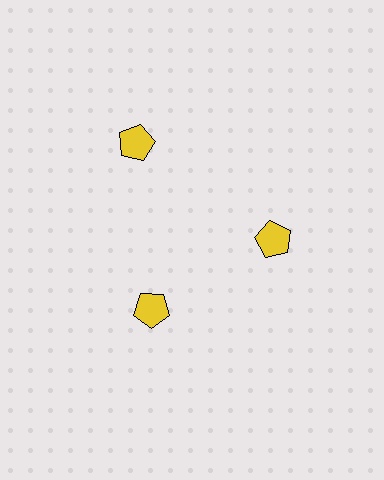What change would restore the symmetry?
The symmetry would be restored by moving it inward, back onto the ring so that all 3 pentagons sit at equal angles and equal distance from the center.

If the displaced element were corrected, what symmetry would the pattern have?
It would have 3-fold rotational symmetry — the pattern would map onto itself every 120 degrees.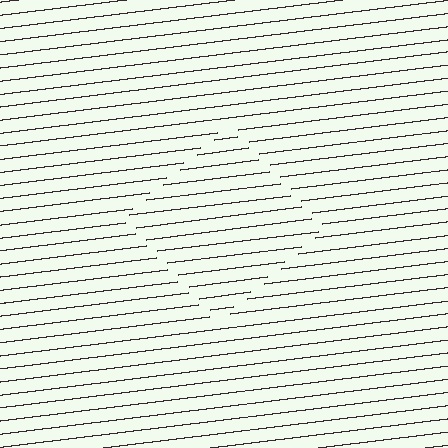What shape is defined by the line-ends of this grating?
An illusory square. The interior of the shape contains the same grating, shifted by half a period — the contour is defined by the phase discontinuity where line-ends from the inner and outer gratings abut.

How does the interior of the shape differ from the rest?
The interior of the shape contains the same grating, shifted by half a period — the contour is defined by the phase discontinuity where line-ends from the inner and outer gratings abut.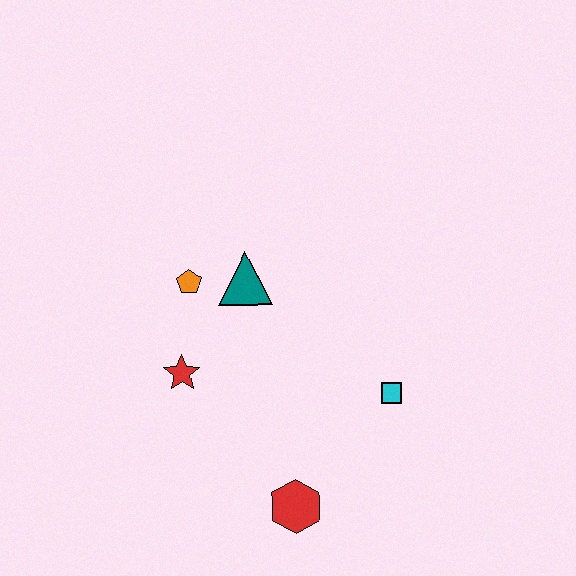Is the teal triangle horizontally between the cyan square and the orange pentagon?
Yes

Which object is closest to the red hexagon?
The cyan square is closest to the red hexagon.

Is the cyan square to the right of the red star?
Yes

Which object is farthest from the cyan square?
The orange pentagon is farthest from the cyan square.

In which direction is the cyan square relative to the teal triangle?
The cyan square is to the right of the teal triangle.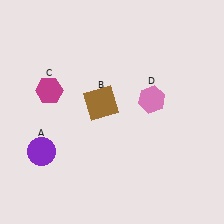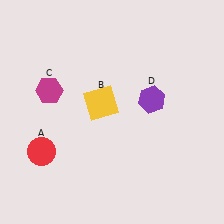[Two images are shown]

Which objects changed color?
A changed from purple to red. B changed from brown to yellow. D changed from pink to purple.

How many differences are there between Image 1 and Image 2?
There are 3 differences between the two images.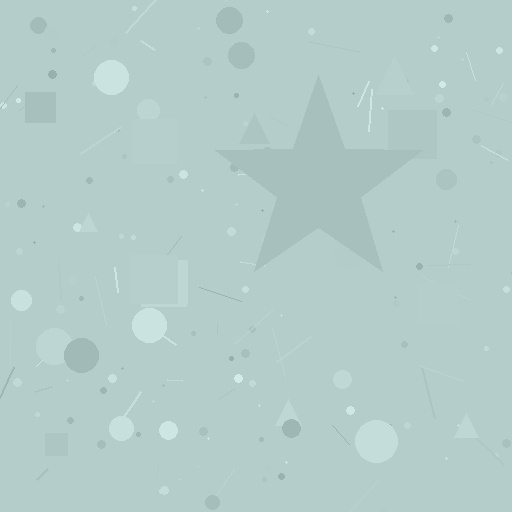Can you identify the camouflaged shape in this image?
The camouflaged shape is a star.